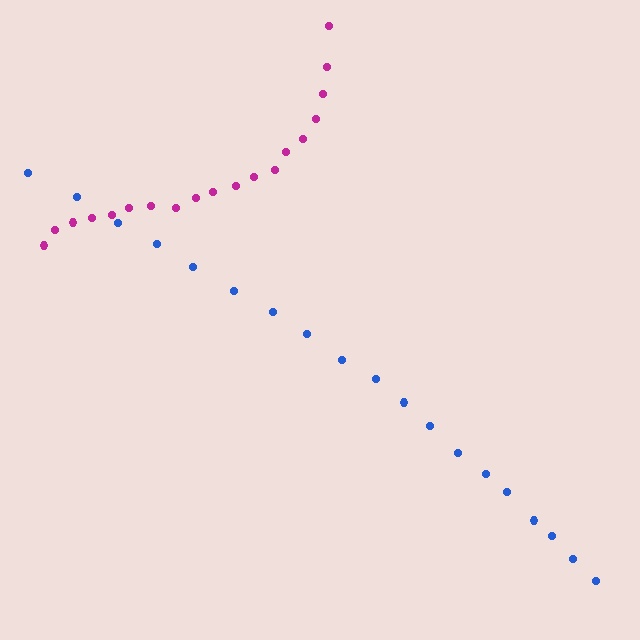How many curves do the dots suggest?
There are 2 distinct paths.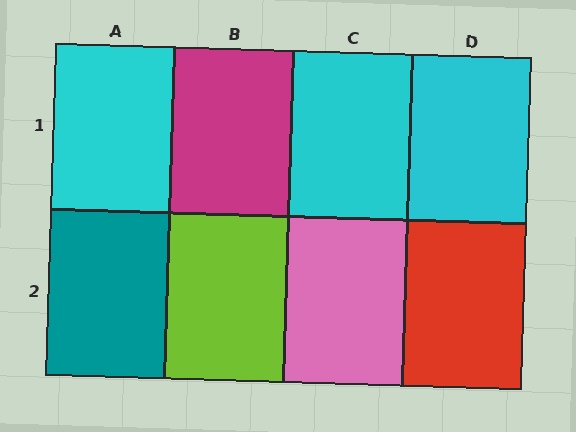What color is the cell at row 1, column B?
Magenta.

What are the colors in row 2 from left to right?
Teal, lime, pink, red.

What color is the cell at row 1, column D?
Cyan.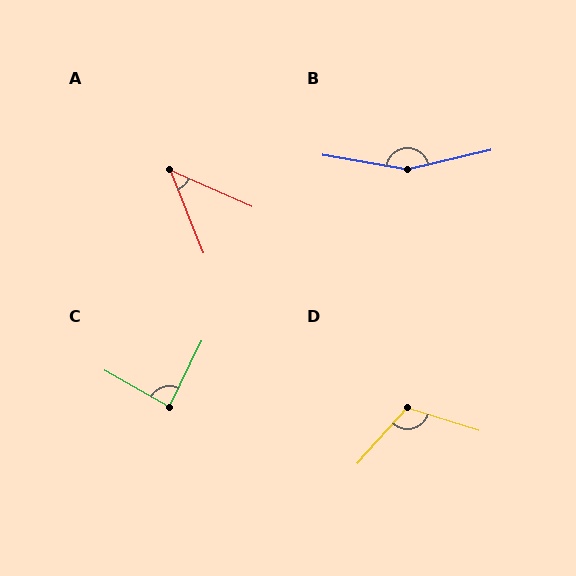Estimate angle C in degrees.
Approximately 87 degrees.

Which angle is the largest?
B, at approximately 157 degrees.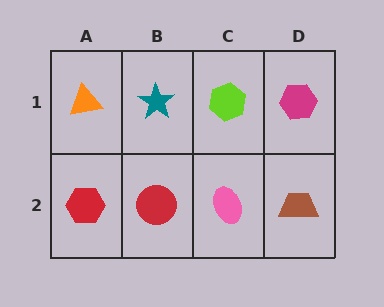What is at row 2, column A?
A red hexagon.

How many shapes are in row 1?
4 shapes.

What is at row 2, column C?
A pink ellipse.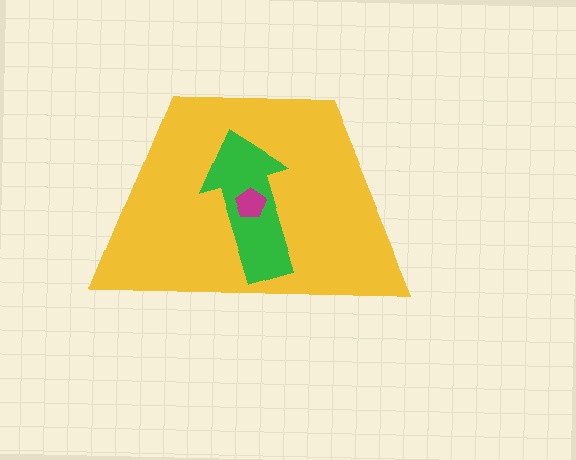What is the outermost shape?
The yellow trapezoid.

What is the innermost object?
The magenta pentagon.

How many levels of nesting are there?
3.